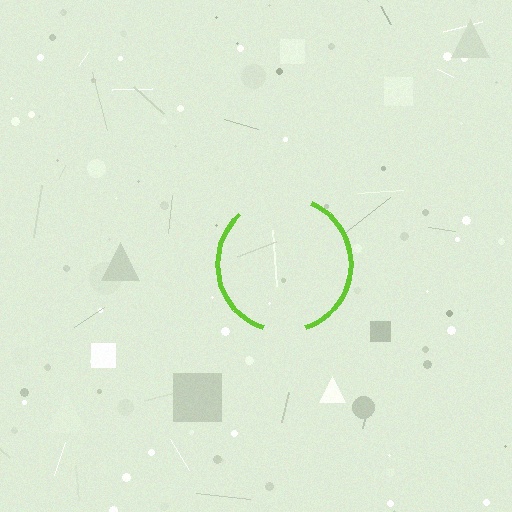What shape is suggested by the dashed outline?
The dashed outline suggests a circle.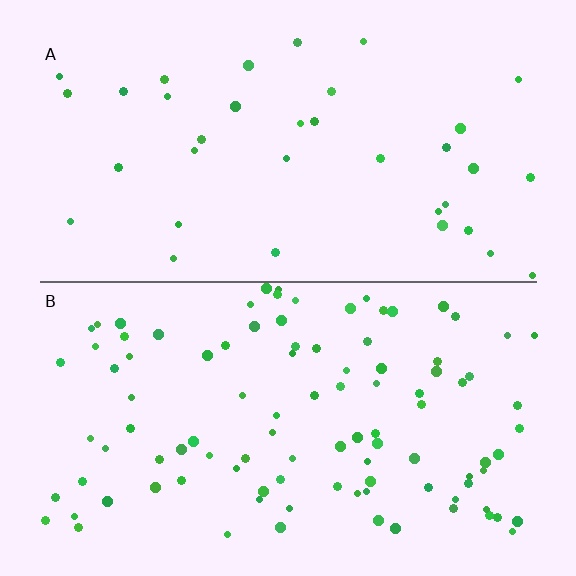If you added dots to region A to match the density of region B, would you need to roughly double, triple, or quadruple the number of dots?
Approximately triple.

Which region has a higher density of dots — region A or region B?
B (the bottom).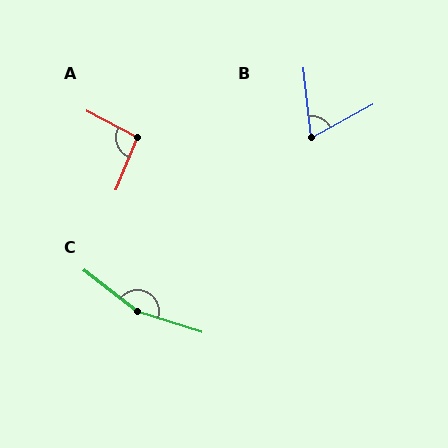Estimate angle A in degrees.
Approximately 95 degrees.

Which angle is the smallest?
B, at approximately 67 degrees.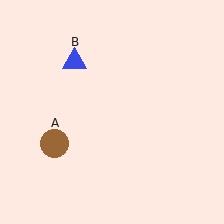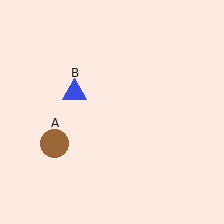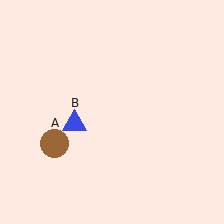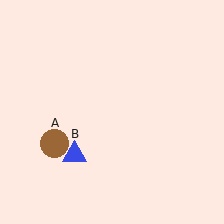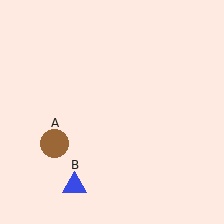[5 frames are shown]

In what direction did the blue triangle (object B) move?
The blue triangle (object B) moved down.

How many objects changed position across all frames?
1 object changed position: blue triangle (object B).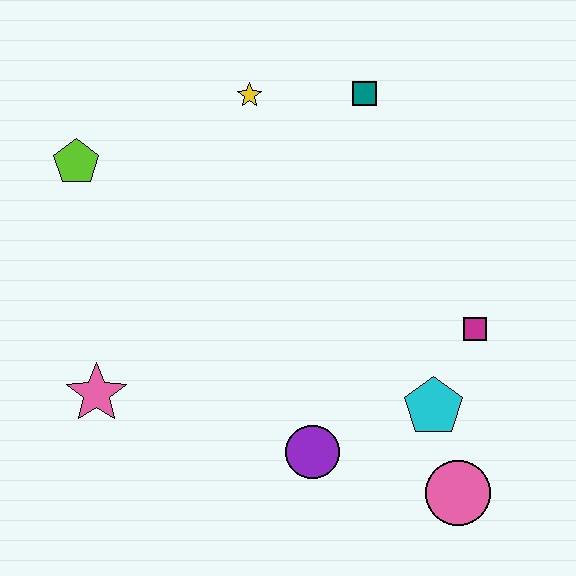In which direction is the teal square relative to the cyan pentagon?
The teal square is above the cyan pentagon.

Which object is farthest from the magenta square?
The lime pentagon is farthest from the magenta square.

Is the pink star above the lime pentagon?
No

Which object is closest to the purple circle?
The cyan pentagon is closest to the purple circle.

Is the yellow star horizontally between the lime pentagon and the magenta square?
Yes